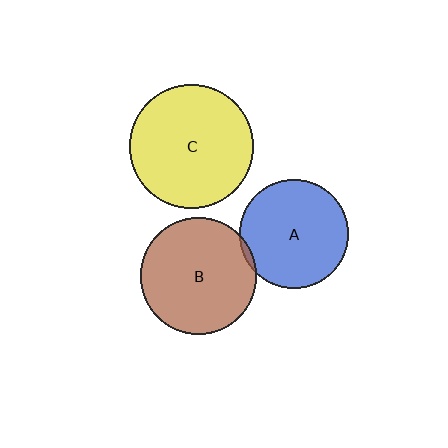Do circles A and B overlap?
Yes.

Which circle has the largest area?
Circle C (yellow).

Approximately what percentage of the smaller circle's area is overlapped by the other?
Approximately 5%.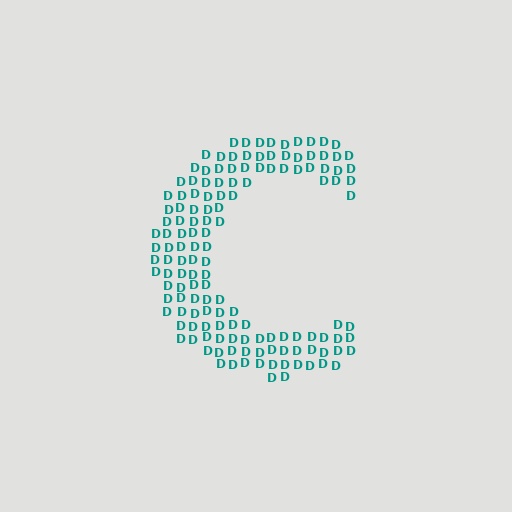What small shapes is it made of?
It is made of small letter D's.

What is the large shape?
The large shape is the letter C.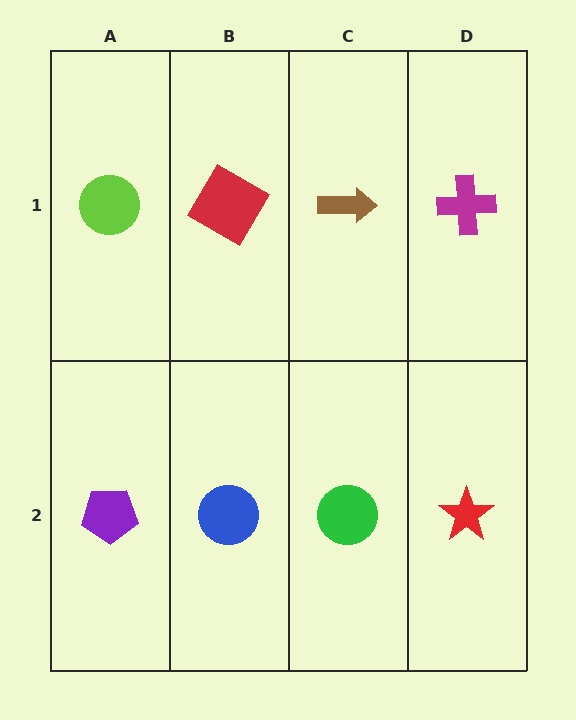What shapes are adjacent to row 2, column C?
A brown arrow (row 1, column C), a blue circle (row 2, column B), a red star (row 2, column D).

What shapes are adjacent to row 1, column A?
A purple pentagon (row 2, column A), a red diamond (row 1, column B).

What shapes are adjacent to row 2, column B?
A red diamond (row 1, column B), a purple pentagon (row 2, column A), a green circle (row 2, column C).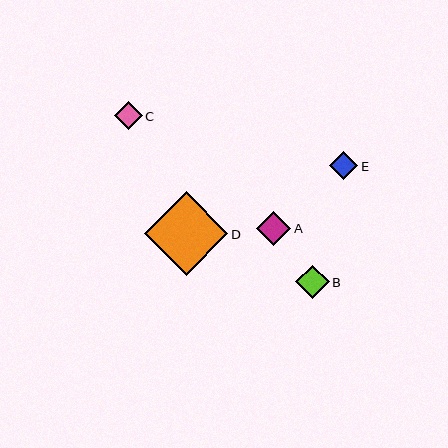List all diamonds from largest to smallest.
From largest to smallest: D, A, B, E, C.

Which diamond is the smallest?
Diamond C is the smallest with a size of approximately 28 pixels.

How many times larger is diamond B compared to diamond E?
Diamond B is approximately 1.2 times the size of diamond E.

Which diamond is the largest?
Diamond D is the largest with a size of approximately 84 pixels.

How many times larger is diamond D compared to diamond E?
Diamond D is approximately 3.0 times the size of diamond E.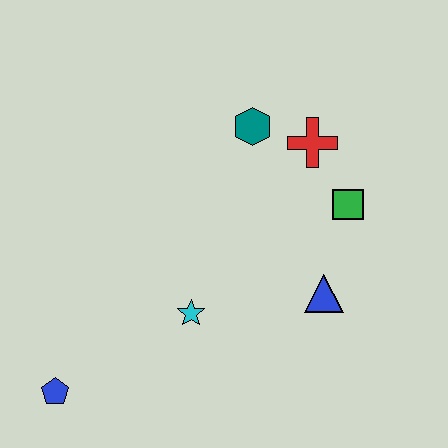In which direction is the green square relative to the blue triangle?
The green square is above the blue triangle.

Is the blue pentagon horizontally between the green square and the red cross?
No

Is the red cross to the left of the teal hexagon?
No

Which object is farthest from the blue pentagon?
The red cross is farthest from the blue pentagon.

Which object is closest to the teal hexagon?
The red cross is closest to the teal hexagon.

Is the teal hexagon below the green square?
No